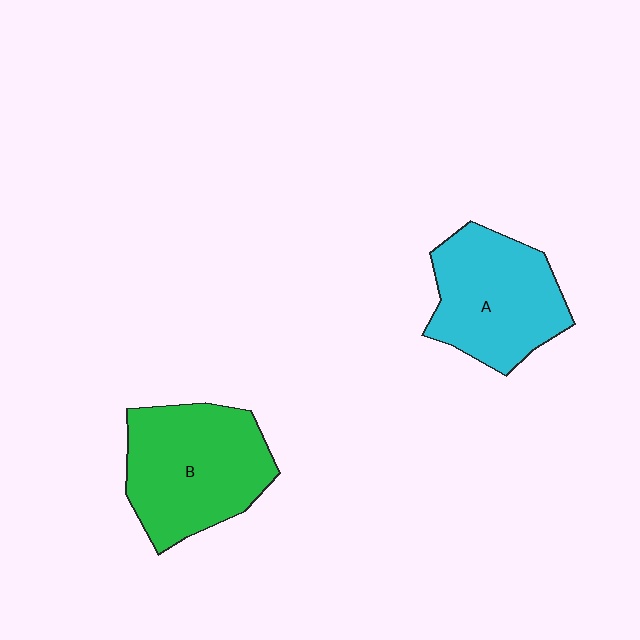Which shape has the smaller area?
Shape A (cyan).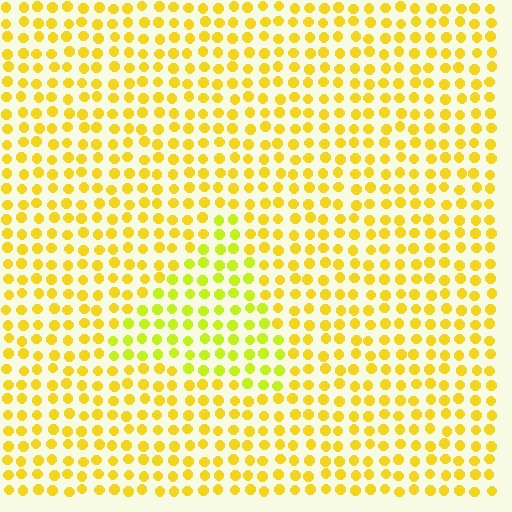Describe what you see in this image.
The image is filled with small yellow elements in a uniform arrangement. A triangle-shaped region is visible where the elements are tinted to a slightly different hue, forming a subtle color boundary.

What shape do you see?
I see a triangle.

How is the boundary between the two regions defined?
The boundary is defined purely by a slight shift in hue (about 22 degrees). Spacing, size, and orientation are identical on both sides.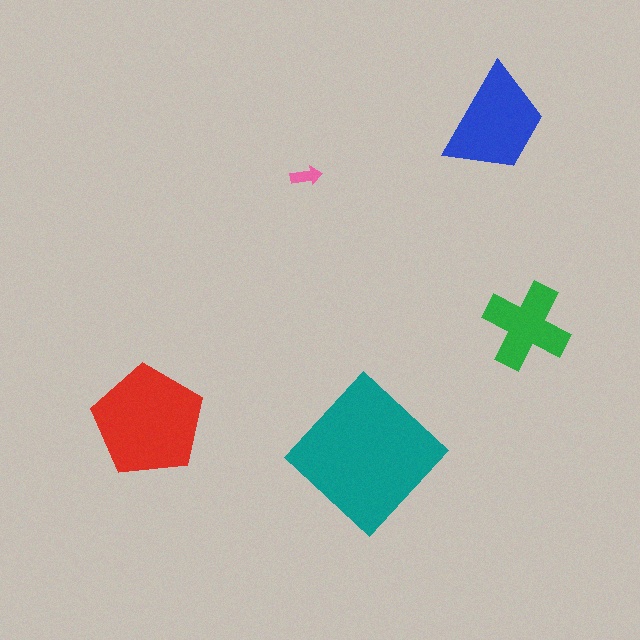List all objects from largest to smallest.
The teal diamond, the red pentagon, the blue trapezoid, the green cross, the pink arrow.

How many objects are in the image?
There are 5 objects in the image.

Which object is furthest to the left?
The red pentagon is leftmost.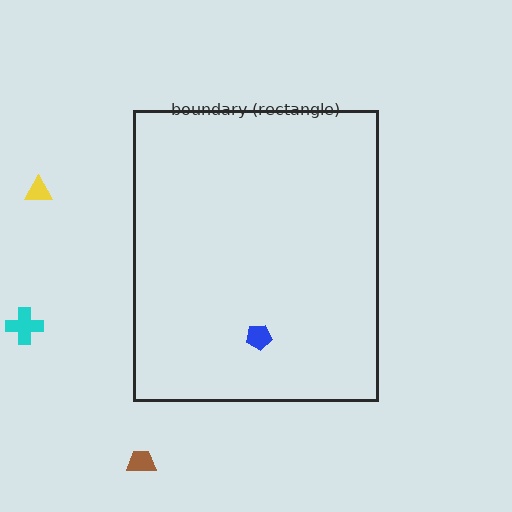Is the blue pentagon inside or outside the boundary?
Inside.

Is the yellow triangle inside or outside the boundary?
Outside.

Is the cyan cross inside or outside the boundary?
Outside.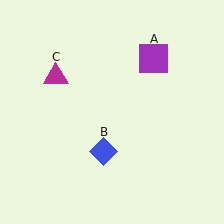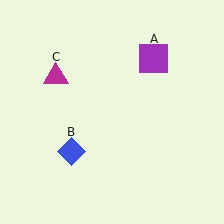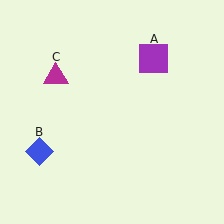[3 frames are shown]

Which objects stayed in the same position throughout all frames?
Purple square (object A) and magenta triangle (object C) remained stationary.